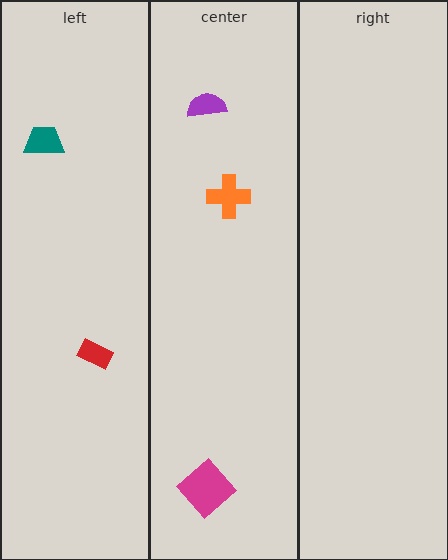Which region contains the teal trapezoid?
The left region.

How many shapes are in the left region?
2.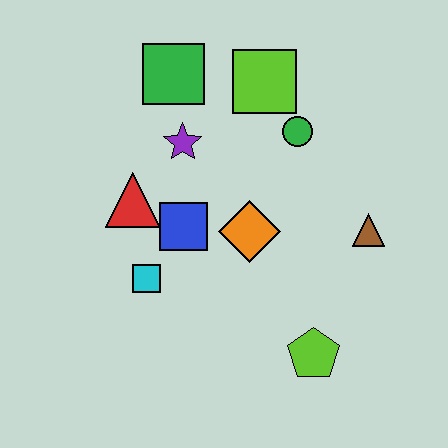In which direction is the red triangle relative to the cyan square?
The red triangle is above the cyan square.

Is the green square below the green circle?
No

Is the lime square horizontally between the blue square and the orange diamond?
No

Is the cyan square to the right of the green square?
No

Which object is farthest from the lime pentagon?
The green square is farthest from the lime pentagon.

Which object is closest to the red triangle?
The blue square is closest to the red triangle.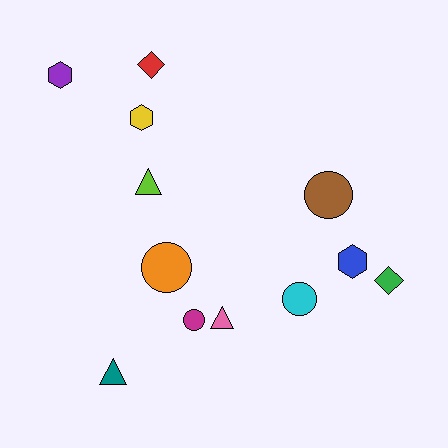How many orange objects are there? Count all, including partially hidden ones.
There is 1 orange object.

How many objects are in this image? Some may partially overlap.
There are 12 objects.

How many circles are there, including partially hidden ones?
There are 4 circles.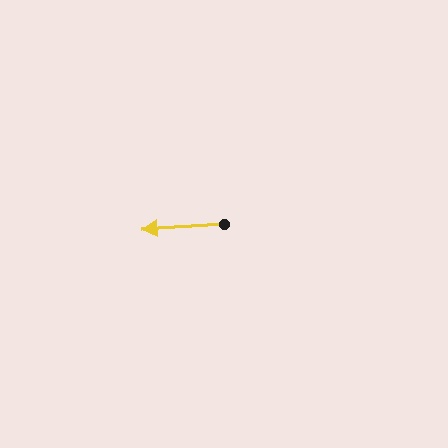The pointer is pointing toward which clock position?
Roughly 9 o'clock.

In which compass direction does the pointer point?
West.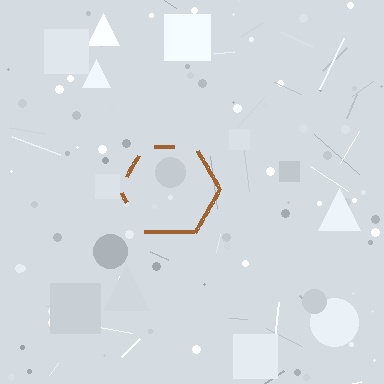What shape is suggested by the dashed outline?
The dashed outline suggests a hexagon.